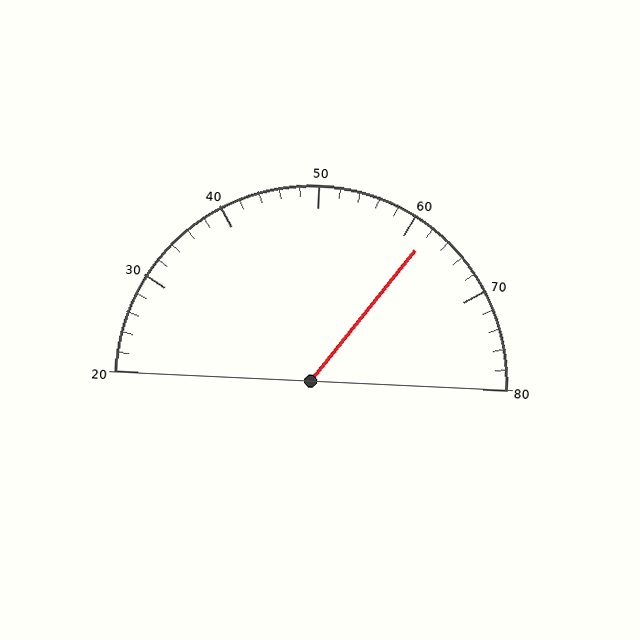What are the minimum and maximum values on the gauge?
The gauge ranges from 20 to 80.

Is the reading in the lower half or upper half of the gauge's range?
The reading is in the upper half of the range (20 to 80).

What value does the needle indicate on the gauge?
The needle indicates approximately 62.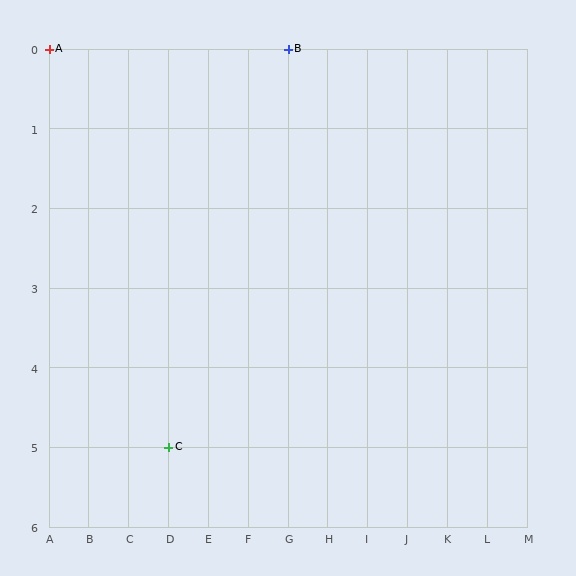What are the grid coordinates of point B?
Point B is at grid coordinates (G, 0).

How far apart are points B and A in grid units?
Points B and A are 6 columns apart.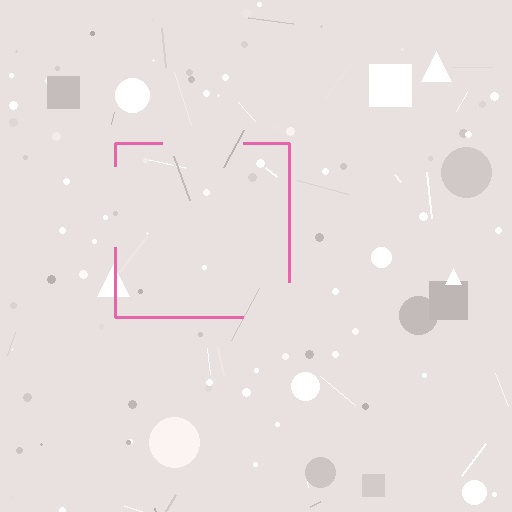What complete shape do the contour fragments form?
The contour fragments form a square.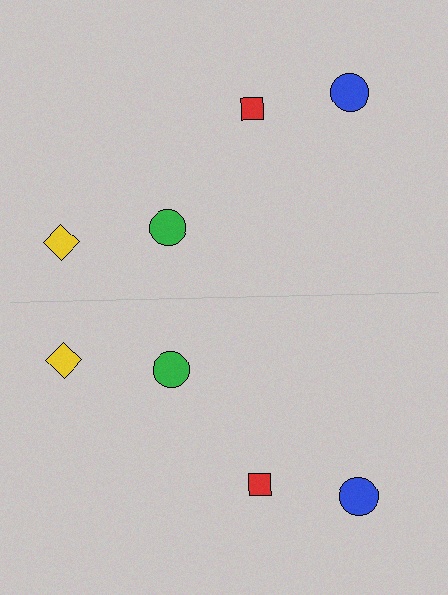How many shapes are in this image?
There are 8 shapes in this image.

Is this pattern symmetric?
Yes, this pattern has bilateral (reflection) symmetry.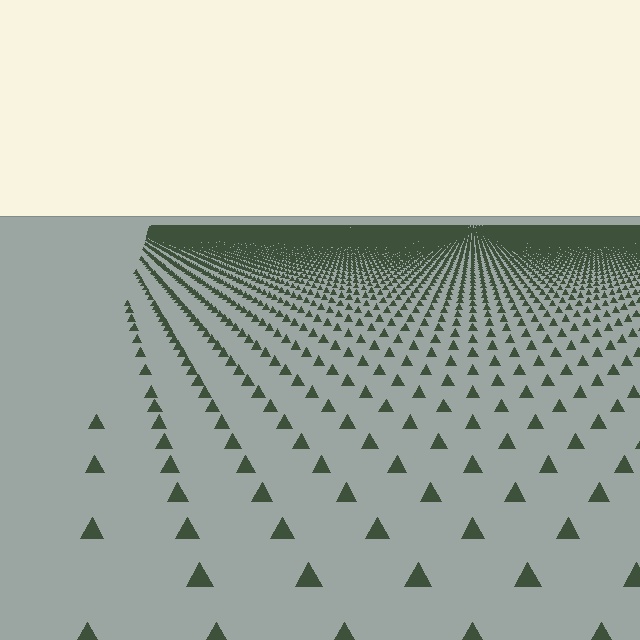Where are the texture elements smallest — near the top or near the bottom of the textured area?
Near the top.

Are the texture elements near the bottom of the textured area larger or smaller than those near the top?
Larger. Near the bottom, elements are closer to the viewer and appear at a bigger on-screen size.